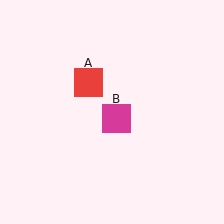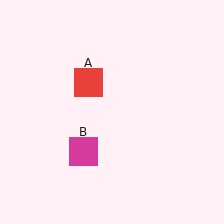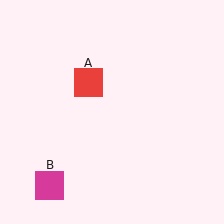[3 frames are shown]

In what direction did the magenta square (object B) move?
The magenta square (object B) moved down and to the left.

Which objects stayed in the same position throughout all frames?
Red square (object A) remained stationary.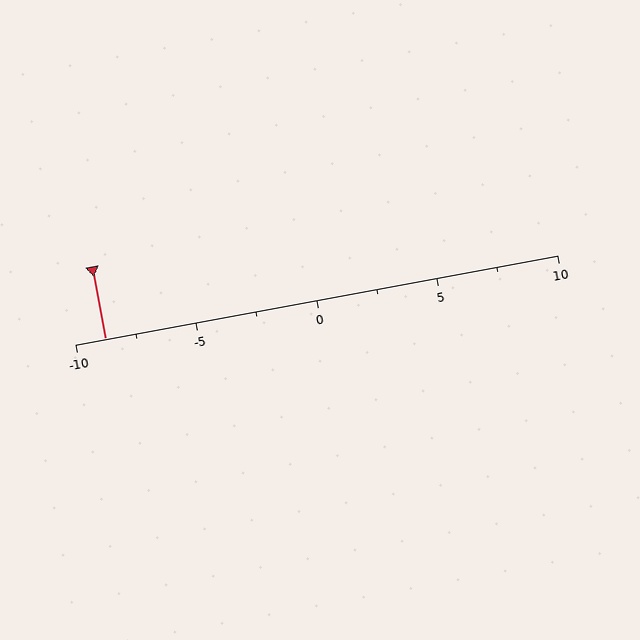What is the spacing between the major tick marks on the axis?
The major ticks are spaced 5 apart.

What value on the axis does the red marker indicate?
The marker indicates approximately -8.8.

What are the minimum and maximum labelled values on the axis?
The axis runs from -10 to 10.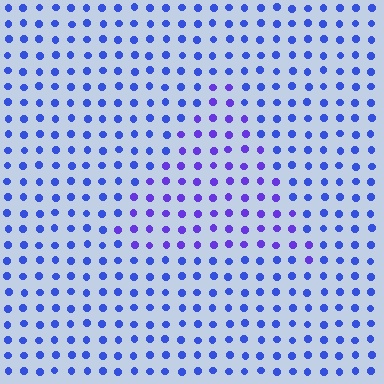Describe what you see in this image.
The image is filled with small blue elements in a uniform arrangement. A triangle-shaped region is visible where the elements are tinted to a slightly different hue, forming a subtle color boundary.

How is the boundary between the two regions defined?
The boundary is defined purely by a slight shift in hue (about 27 degrees). Spacing, size, and orientation are identical on both sides.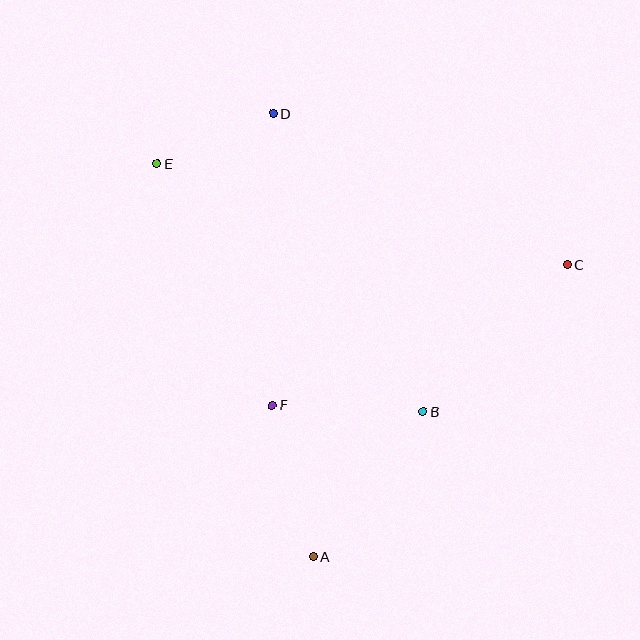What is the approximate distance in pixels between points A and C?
The distance between A and C is approximately 387 pixels.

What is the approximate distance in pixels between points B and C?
The distance between B and C is approximately 205 pixels.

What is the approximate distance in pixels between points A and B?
The distance between A and B is approximately 182 pixels.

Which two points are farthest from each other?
Points A and D are farthest from each other.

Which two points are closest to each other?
Points D and E are closest to each other.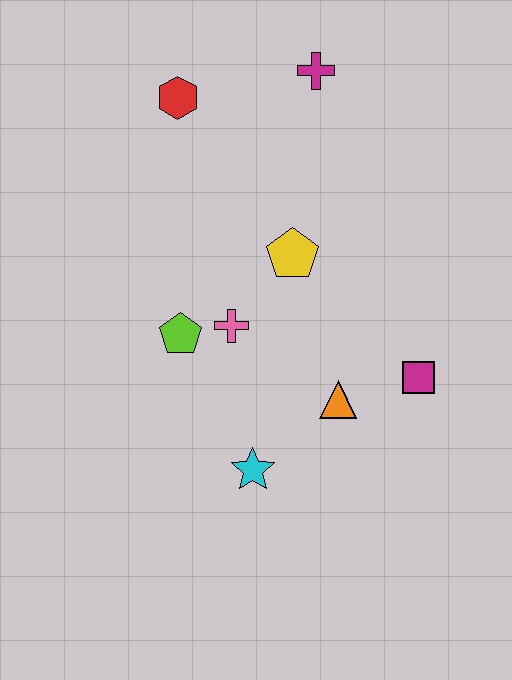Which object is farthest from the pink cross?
The magenta cross is farthest from the pink cross.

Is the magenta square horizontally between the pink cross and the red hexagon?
No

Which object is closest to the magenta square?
The orange triangle is closest to the magenta square.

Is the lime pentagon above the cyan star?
Yes